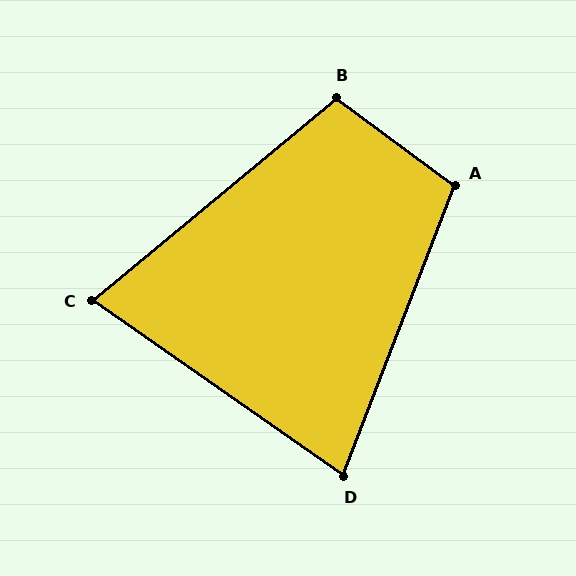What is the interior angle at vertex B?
Approximately 104 degrees (obtuse).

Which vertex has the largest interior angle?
A, at approximately 105 degrees.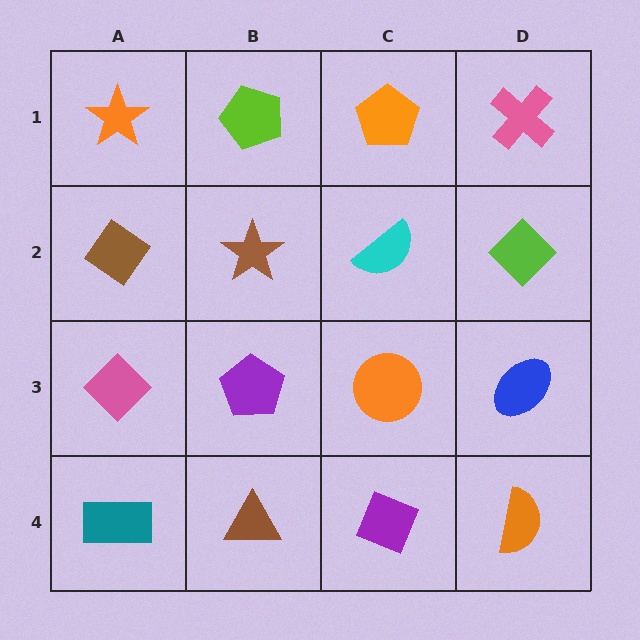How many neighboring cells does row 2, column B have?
4.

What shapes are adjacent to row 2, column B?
A lime pentagon (row 1, column B), a purple pentagon (row 3, column B), a brown diamond (row 2, column A), a cyan semicircle (row 2, column C).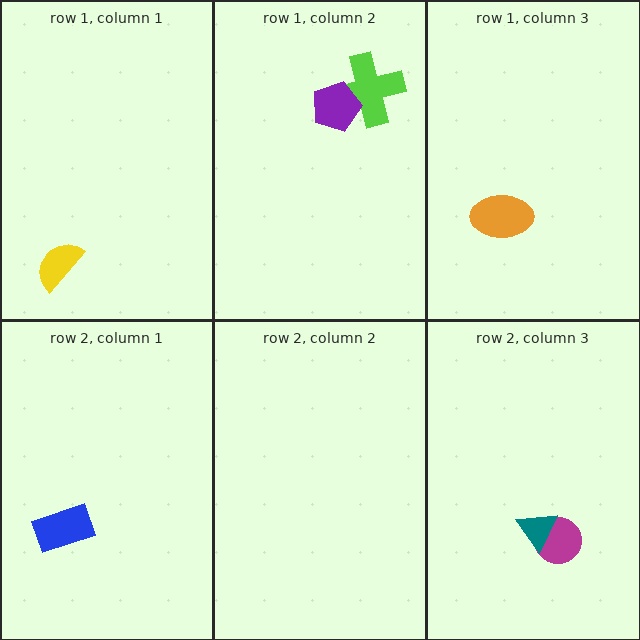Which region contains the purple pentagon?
The row 1, column 2 region.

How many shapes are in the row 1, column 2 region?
2.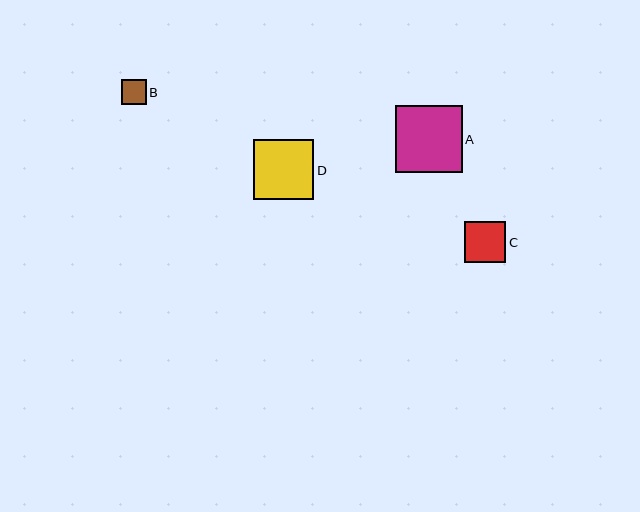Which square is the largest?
Square A is the largest with a size of approximately 67 pixels.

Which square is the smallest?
Square B is the smallest with a size of approximately 25 pixels.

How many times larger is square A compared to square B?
Square A is approximately 2.7 times the size of square B.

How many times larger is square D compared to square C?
Square D is approximately 1.4 times the size of square C.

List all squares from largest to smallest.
From largest to smallest: A, D, C, B.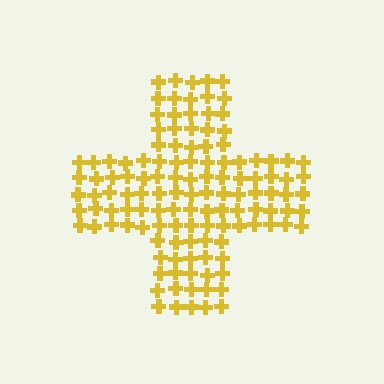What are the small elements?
The small elements are crosses.